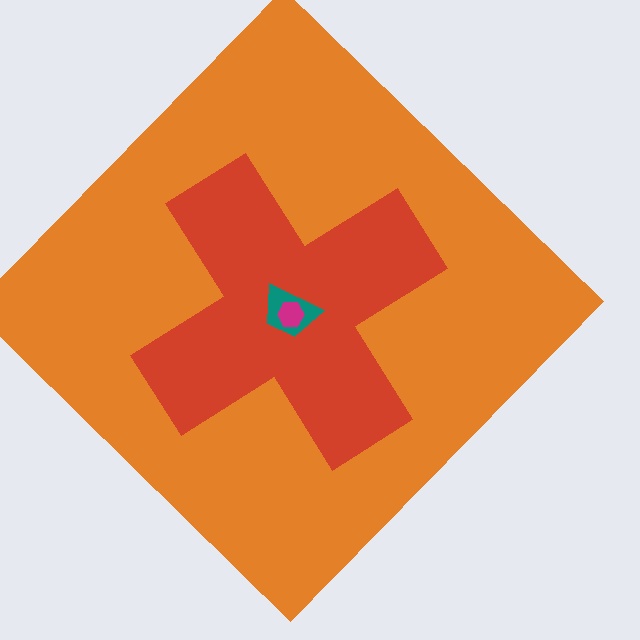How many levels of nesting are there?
4.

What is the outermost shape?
The orange diamond.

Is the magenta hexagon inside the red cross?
Yes.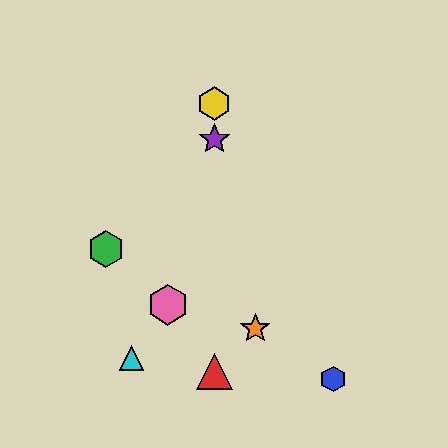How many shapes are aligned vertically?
3 shapes (the red triangle, the yellow hexagon, the purple star) are aligned vertically.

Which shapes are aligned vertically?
The red triangle, the yellow hexagon, the purple star are aligned vertically.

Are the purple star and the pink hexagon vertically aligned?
No, the purple star is at x≈214 and the pink hexagon is at x≈168.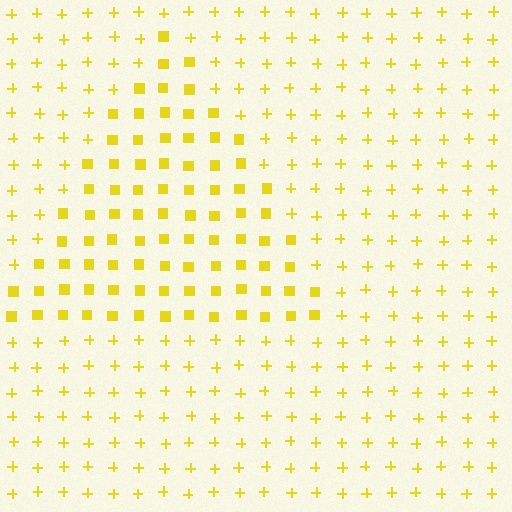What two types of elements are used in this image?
The image uses squares inside the triangle region and plus signs outside it.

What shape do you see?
I see a triangle.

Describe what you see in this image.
The image is filled with small yellow elements arranged in a uniform grid. A triangle-shaped region contains squares, while the surrounding area contains plus signs. The boundary is defined purely by the change in element shape.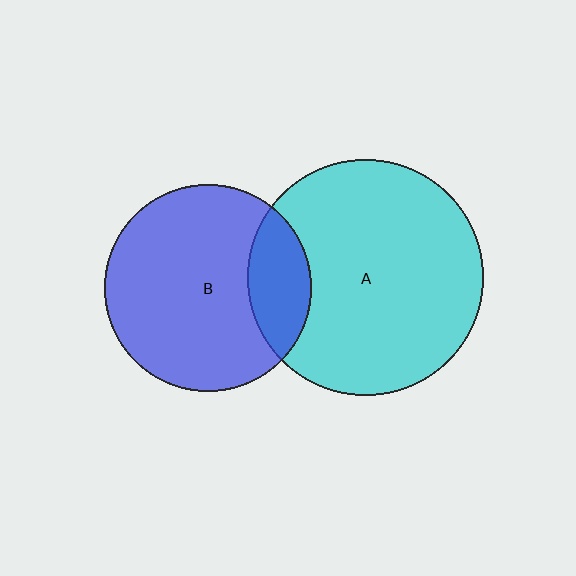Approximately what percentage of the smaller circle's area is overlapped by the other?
Approximately 20%.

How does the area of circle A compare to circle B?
Approximately 1.3 times.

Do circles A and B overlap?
Yes.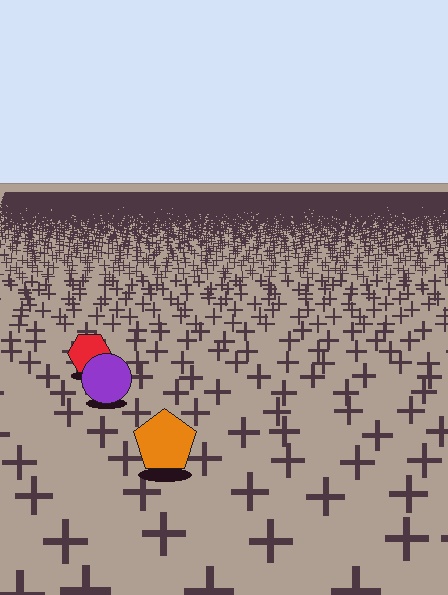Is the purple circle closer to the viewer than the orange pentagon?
No. The orange pentagon is closer — you can tell from the texture gradient: the ground texture is coarser near it.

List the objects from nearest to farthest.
From nearest to farthest: the orange pentagon, the purple circle, the red hexagon.